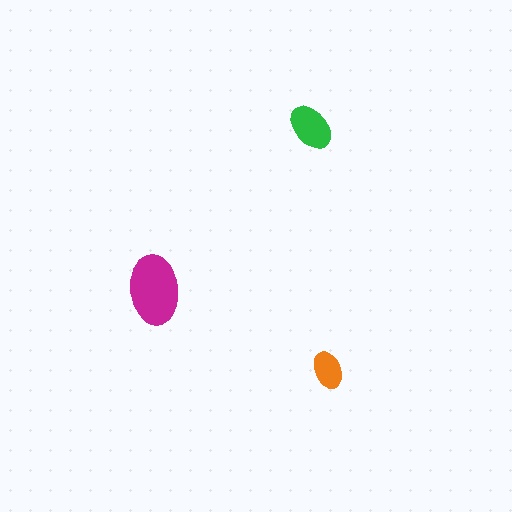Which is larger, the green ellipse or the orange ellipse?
The green one.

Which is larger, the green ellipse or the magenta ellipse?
The magenta one.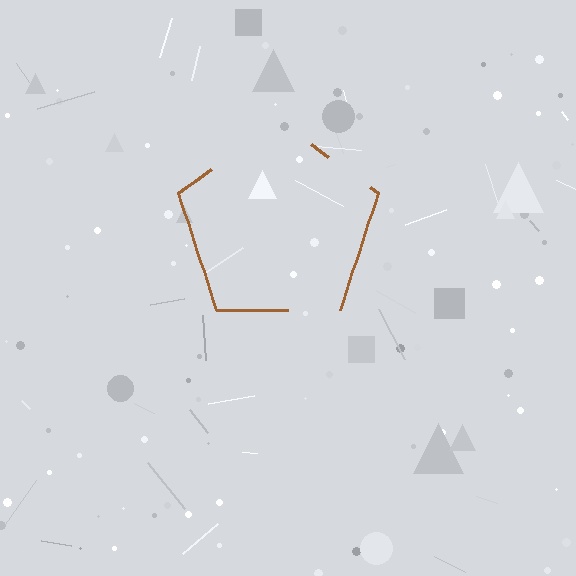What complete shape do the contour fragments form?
The contour fragments form a pentagon.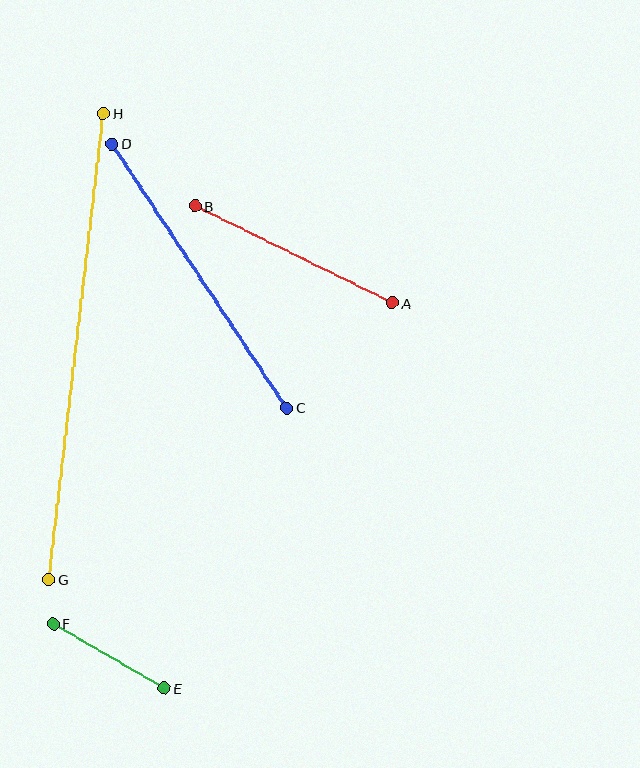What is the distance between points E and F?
The distance is approximately 128 pixels.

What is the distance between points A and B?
The distance is approximately 220 pixels.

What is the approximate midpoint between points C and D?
The midpoint is at approximately (199, 276) pixels.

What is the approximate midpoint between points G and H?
The midpoint is at approximately (76, 346) pixels.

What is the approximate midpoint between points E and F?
The midpoint is at approximately (109, 656) pixels.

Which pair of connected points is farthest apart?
Points G and H are farthest apart.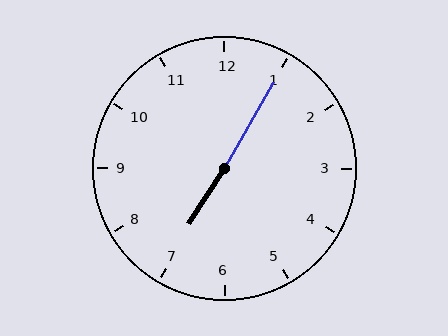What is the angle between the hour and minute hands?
Approximately 178 degrees.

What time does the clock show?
7:05.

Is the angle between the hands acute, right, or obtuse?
It is obtuse.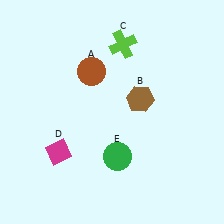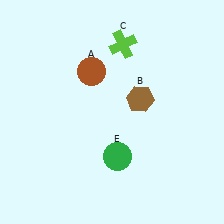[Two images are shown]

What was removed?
The magenta diamond (D) was removed in Image 2.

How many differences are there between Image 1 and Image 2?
There is 1 difference between the two images.